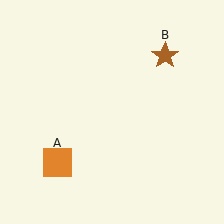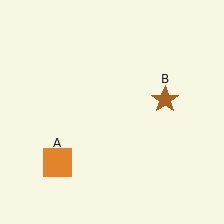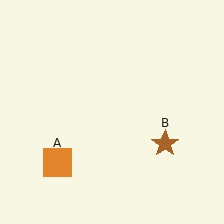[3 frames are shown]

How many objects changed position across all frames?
1 object changed position: brown star (object B).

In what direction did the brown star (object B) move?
The brown star (object B) moved down.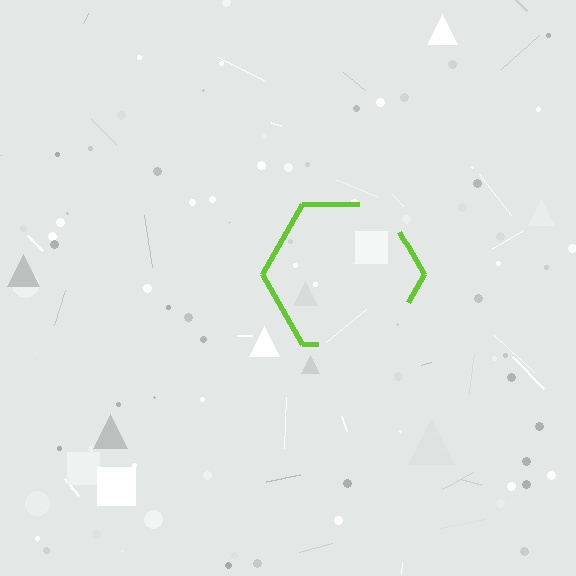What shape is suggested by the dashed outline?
The dashed outline suggests a hexagon.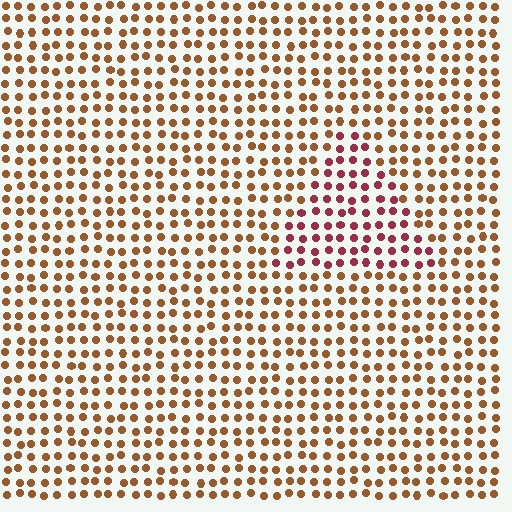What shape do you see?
I see a triangle.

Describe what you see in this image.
The image is filled with small brown elements in a uniform arrangement. A triangle-shaped region is visible where the elements are tinted to a slightly different hue, forming a subtle color boundary.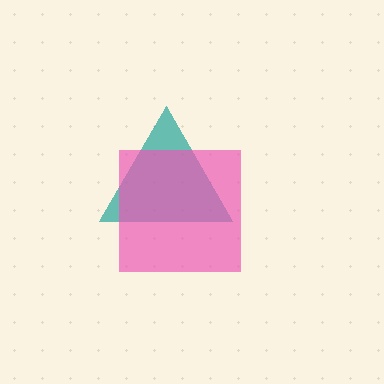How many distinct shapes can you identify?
There are 2 distinct shapes: a teal triangle, a pink square.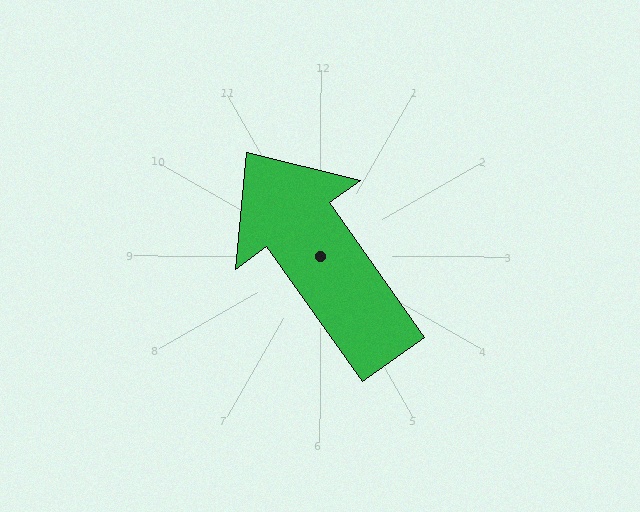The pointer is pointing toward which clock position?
Roughly 11 o'clock.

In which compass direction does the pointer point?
Northwest.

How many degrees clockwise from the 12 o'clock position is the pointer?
Approximately 325 degrees.